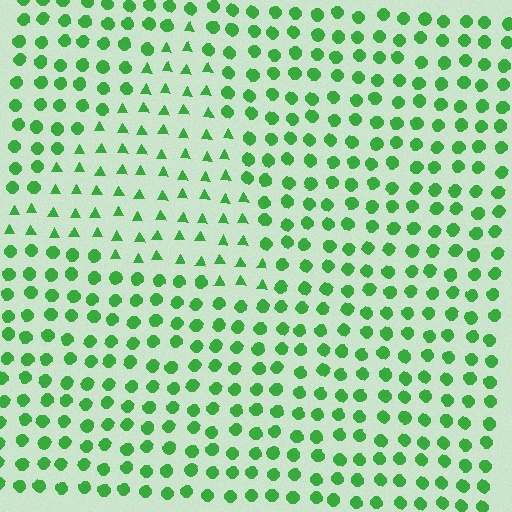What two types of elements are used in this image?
The image uses triangles inside the triangle region and circles outside it.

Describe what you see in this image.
The image is filled with small green elements arranged in a uniform grid. A triangle-shaped region contains triangles, while the surrounding area contains circles. The boundary is defined purely by the change in element shape.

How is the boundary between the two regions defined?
The boundary is defined by a change in element shape: triangles inside vs. circles outside. All elements share the same color and spacing.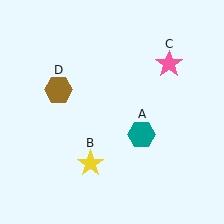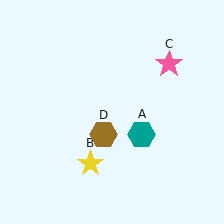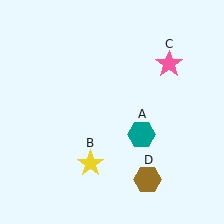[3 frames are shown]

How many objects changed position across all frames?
1 object changed position: brown hexagon (object D).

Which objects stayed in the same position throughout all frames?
Teal hexagon (object A) and yellow star (object B) and pink star (object C) remained stationary.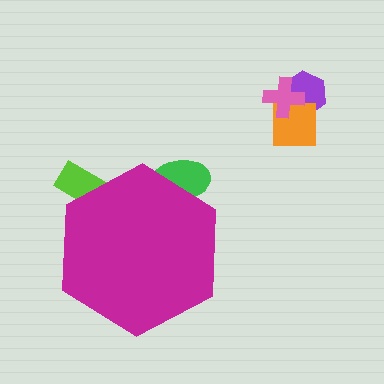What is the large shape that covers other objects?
A magenta hexagon.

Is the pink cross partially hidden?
No, the pink cross is fully visible.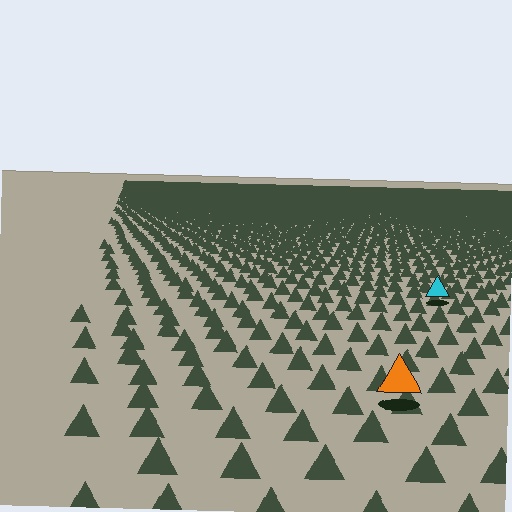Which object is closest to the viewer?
The orange triangle is closest. The texture marks near it are larger and more spread out.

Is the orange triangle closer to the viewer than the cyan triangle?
Yes. The orange triangle is closer — you can tell from the texture gradient: the ground texture is coarser near it.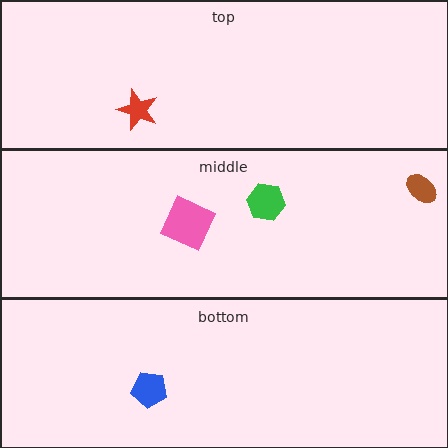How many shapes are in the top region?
1.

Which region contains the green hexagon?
The middle region.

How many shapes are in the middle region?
3.